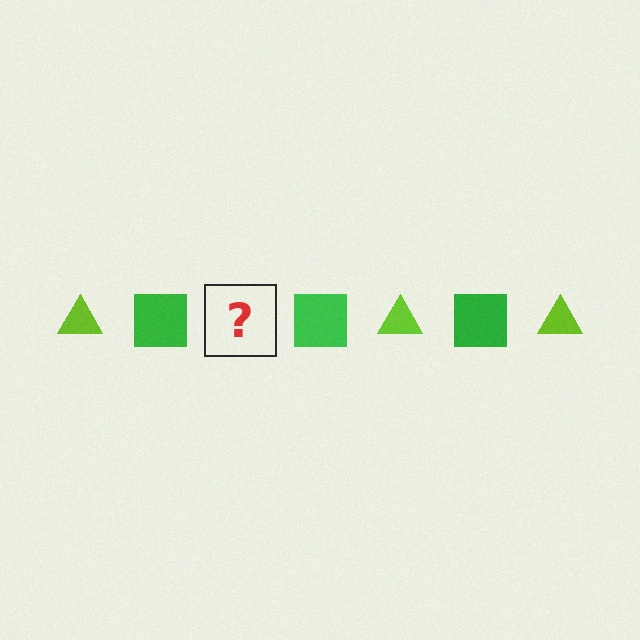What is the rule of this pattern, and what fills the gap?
The rule is that the pattern alternates between lime triangle and green square. The gap should be filled with a lime triangle.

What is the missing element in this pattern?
The missing element is a lime triangle.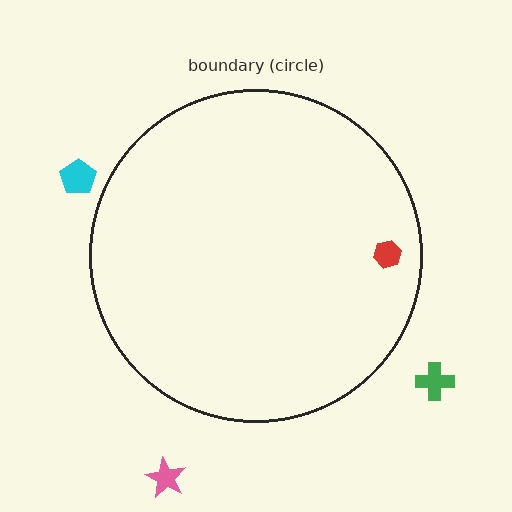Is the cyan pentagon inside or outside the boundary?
Outside.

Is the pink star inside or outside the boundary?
Outside.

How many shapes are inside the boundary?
1 inside, 3 outside.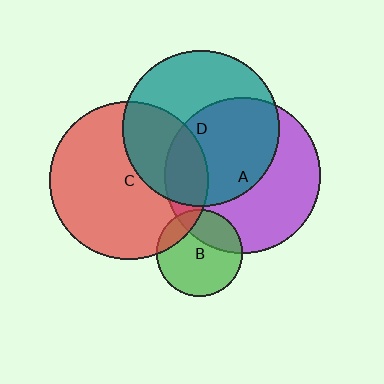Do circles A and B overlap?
Yes.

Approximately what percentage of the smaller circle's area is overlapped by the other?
Approximately 30%.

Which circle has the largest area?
Circle C (red).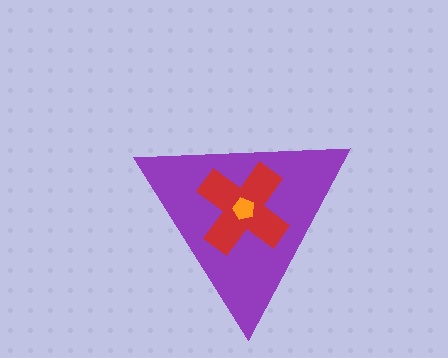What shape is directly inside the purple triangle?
The red cross.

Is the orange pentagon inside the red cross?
Yes.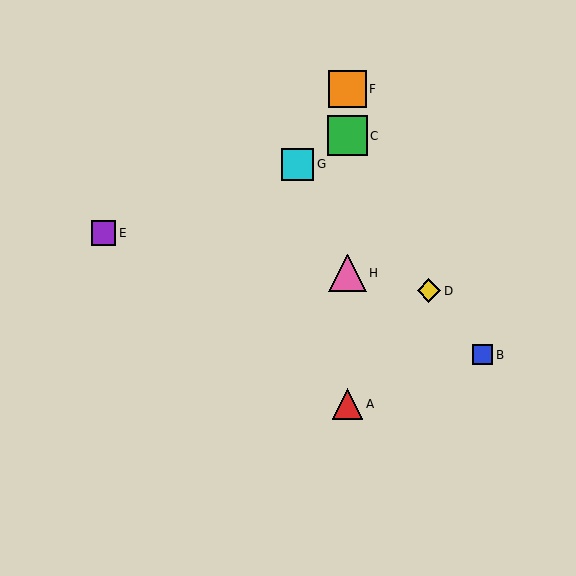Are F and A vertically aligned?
Yes, both are at x≈348.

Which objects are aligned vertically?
Objects A, C, F, H are aligned vertically.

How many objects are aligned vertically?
4 objects (A, C, F, H) are aligned vertically.